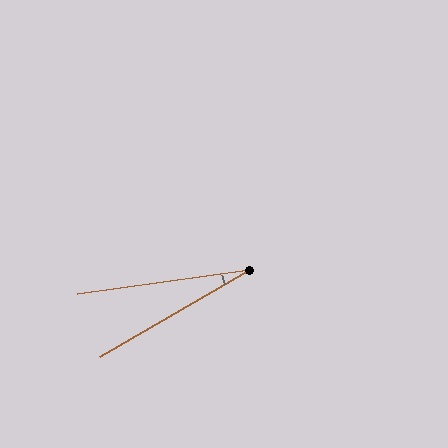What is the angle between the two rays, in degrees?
Approximately 22 degrees.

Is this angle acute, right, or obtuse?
It is acute.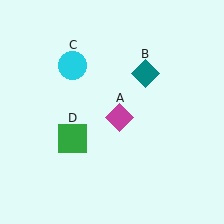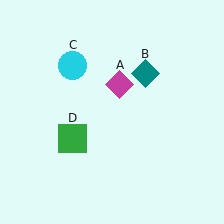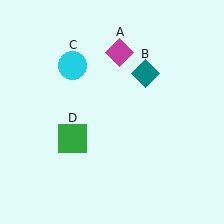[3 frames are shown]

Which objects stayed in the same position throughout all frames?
Teal diamond (object B) and cyan circle (object C) and green square (object D) remained stationary.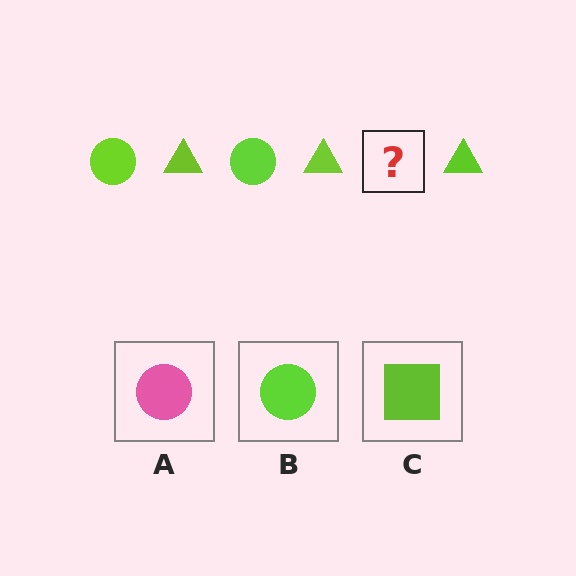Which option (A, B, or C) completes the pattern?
B.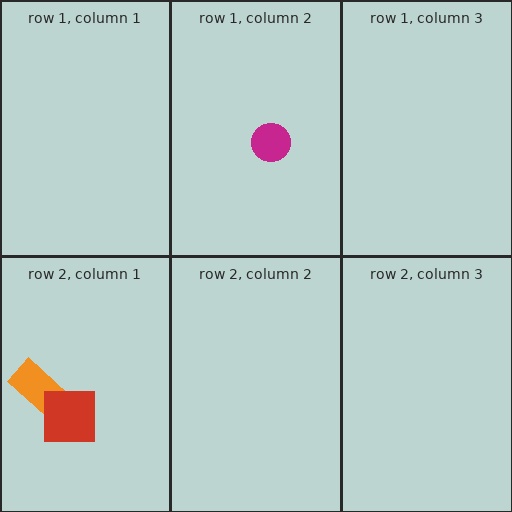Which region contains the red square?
The row 2, column 1 region.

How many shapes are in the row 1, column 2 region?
1.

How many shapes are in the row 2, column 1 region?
2.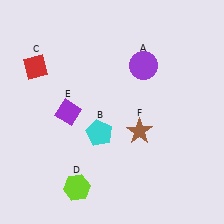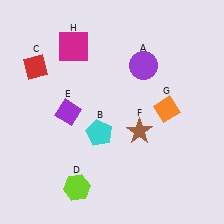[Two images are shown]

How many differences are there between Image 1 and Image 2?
There are 2 differences between the two images.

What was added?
An orange diamond (G), a magenta square (H) were added in Image 2.